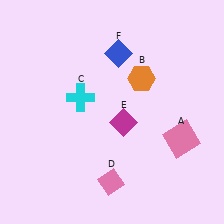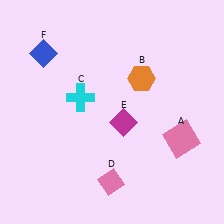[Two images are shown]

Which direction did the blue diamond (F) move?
The blue diamond (F) moved left.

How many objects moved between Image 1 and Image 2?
1 object moved between the two images.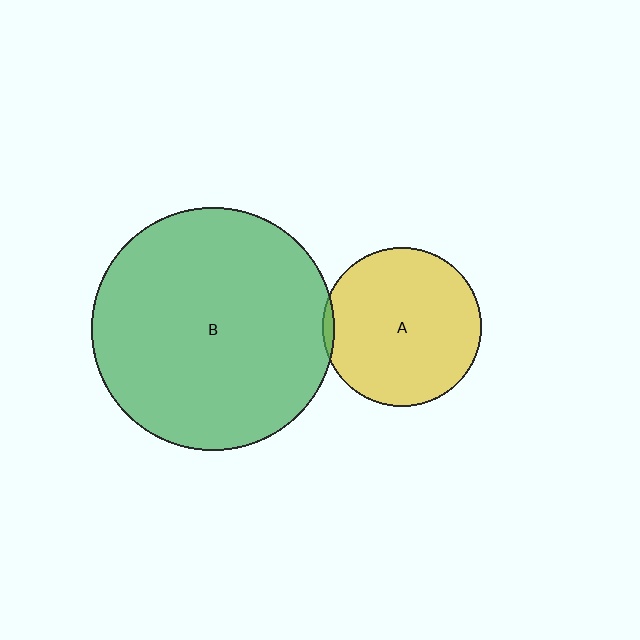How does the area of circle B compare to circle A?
Approximately 2.3 times.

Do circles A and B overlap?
Yes.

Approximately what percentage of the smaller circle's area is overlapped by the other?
Approximately 5%.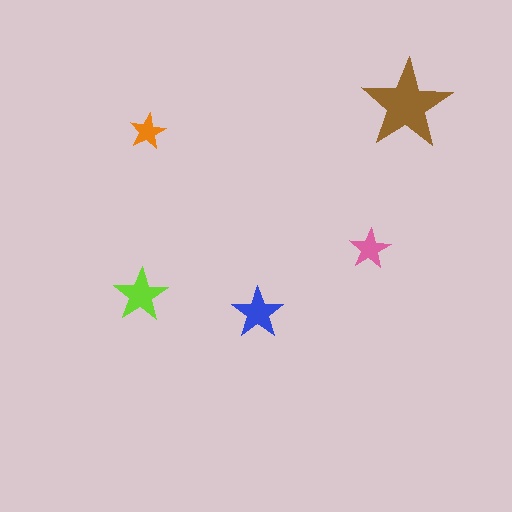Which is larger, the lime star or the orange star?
The lime one.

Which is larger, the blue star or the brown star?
The brown one.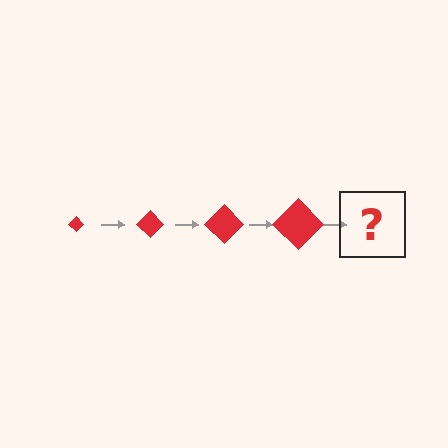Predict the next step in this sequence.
The next step is a red diamond, larger than the previous one.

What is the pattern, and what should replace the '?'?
The pattern is that the diamond gets progressively larger each step. The '?' should be a red diamond, larger than the previous one.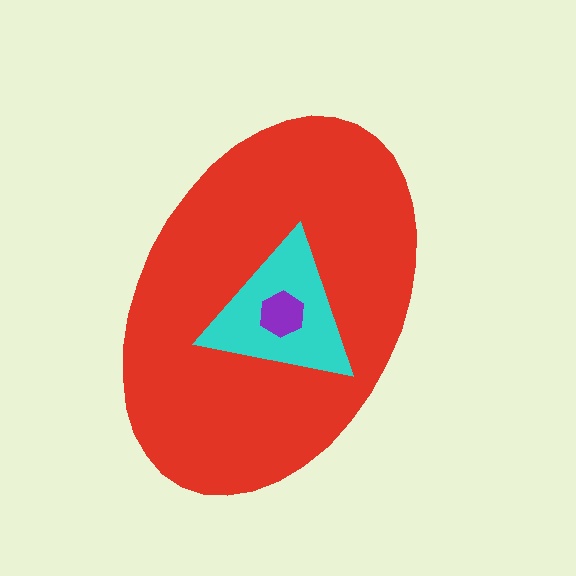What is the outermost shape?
The red ellipse.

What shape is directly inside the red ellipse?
The cyan triangle.